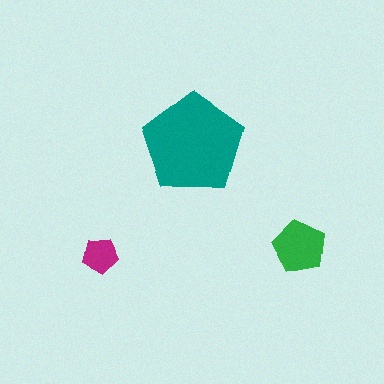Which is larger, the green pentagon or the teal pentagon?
The teal one.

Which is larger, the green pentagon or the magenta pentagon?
The green one.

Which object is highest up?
The teal pentagon is topmost.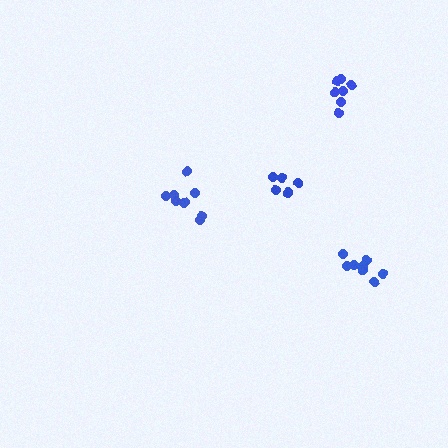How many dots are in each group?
Group 1: 5 dots, Group 2: 8 dots, Group 3: 7 dots, Group 4: 8 dots (28 total).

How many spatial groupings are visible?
There are 4 spatial groupings.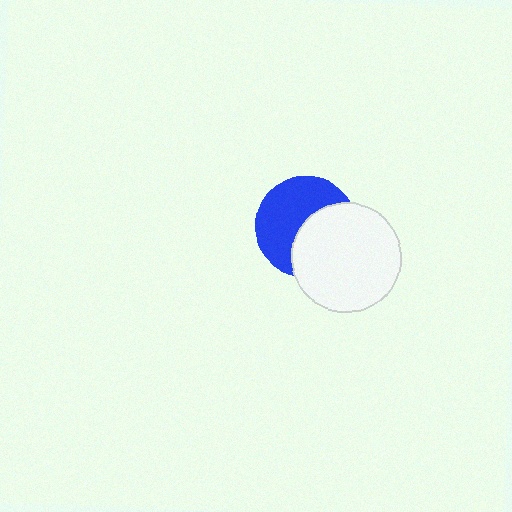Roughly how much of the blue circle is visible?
About half of it is visible (roughly 55%).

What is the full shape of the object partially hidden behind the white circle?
The partially hidden object is a blue circle.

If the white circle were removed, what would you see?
You would see the complete blue circle.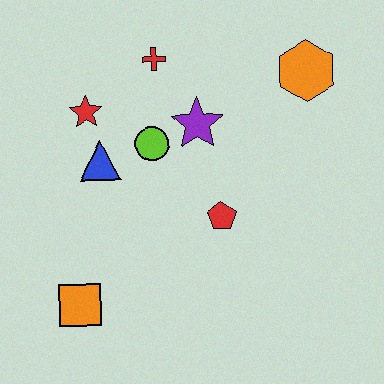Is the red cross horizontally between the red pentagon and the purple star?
No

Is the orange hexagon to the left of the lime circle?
No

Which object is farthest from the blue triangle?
The orange hexagon is farthest from the blue triangle.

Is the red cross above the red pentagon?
Yes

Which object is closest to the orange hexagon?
The purple star is closest to the orange hexagon.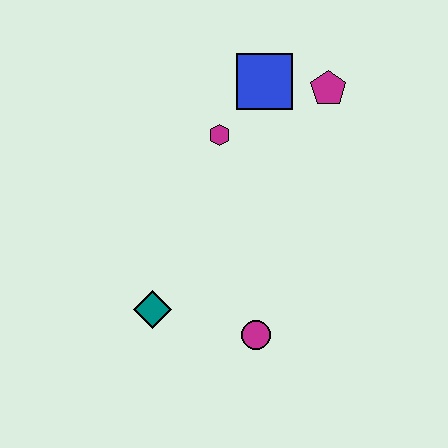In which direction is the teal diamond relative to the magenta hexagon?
The teal diamond is below the magenta hexagon.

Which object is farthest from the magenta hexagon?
The magenta circle is farthest from the magenta hexagon.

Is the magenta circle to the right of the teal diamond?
Yes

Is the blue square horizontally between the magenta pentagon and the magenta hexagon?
Yes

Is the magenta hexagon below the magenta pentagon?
Yes